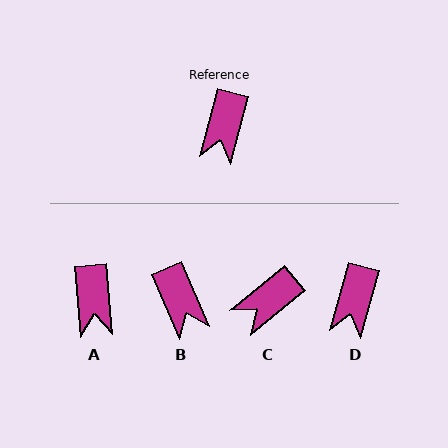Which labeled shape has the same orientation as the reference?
D.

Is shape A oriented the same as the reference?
No, it is off by about 20 degrees.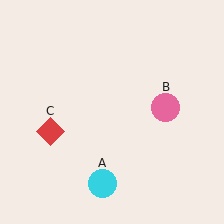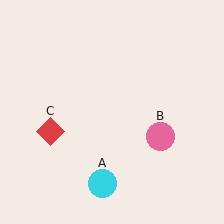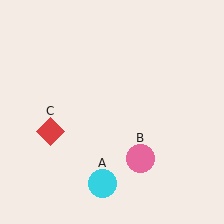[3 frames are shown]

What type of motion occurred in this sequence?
The pink circle (object B) rotated clockwise around the center of the scene.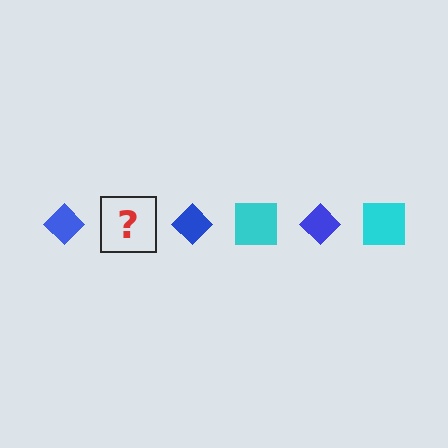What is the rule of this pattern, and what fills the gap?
The rule is that the pattern alternates between blue diamond and cyan square. The gap should be filled with a cyan square.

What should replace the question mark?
The question mark should be replaced with a cyan square.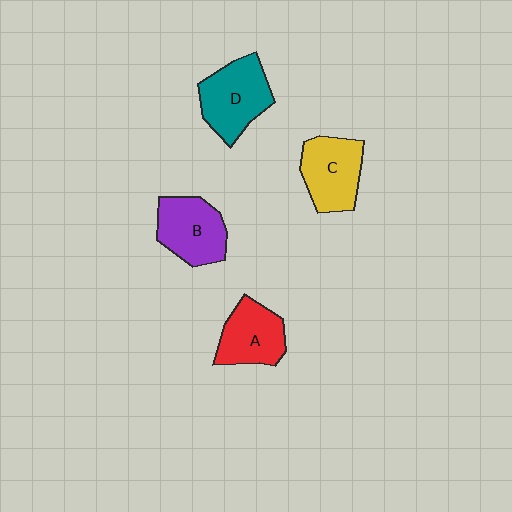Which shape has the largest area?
Shape D (teal).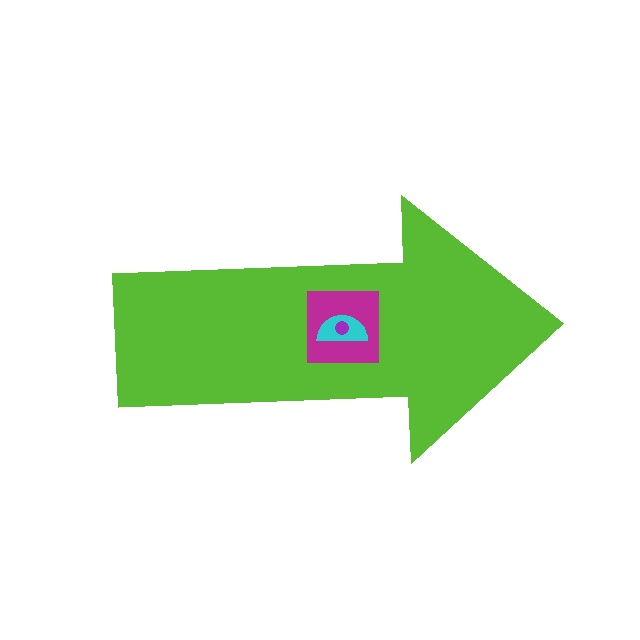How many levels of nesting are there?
4.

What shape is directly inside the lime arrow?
The magenta square.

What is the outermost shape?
The lime arrow.